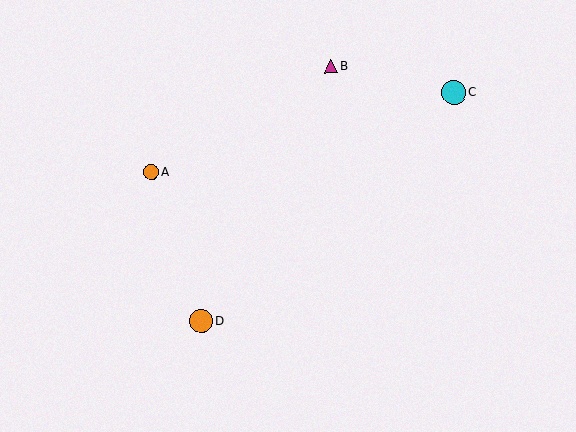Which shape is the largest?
The cyan circle (labeled C) is the largest.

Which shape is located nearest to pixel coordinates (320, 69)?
The magenta triangle (labeled B) at (331, 66) is nearest to that location.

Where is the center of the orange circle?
The center of the orange circle is at (151, 172).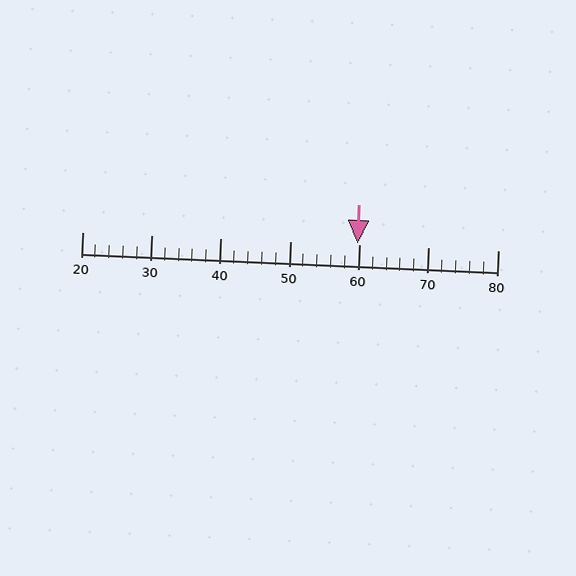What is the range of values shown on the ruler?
The ruler shows values from 20 to 80.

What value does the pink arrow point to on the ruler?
The pink arrow points to approximately 60.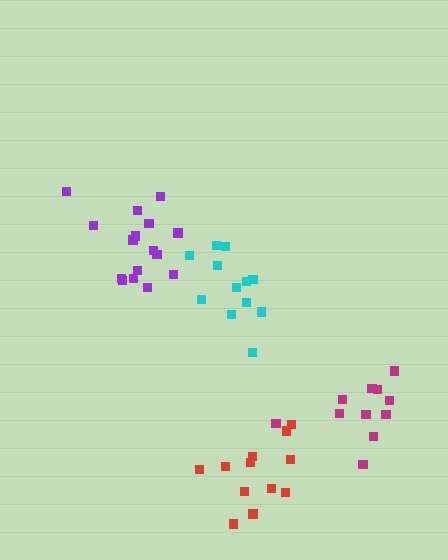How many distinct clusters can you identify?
There are 4 distinct clusters.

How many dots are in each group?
Group 1: 12 dots, Group 2: 16 dots, Group 3: 11 dots, Group 4: 12 dots (51 total).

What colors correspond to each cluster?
The clusters are colored: red, purple, magenta, cyan.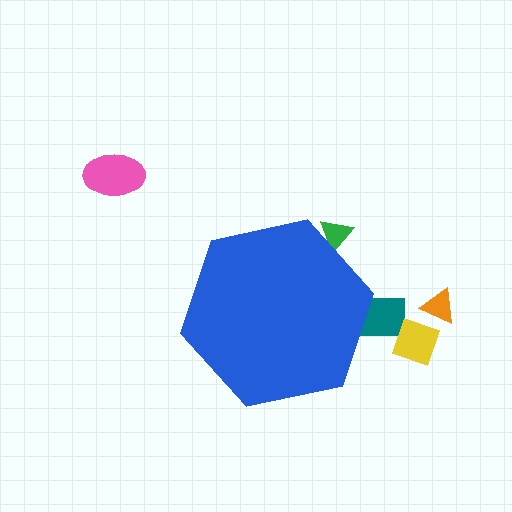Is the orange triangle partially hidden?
No, the orange triangle is fully visible.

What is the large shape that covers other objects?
A blue hexagon.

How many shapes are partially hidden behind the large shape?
2 shapes are partially hidden.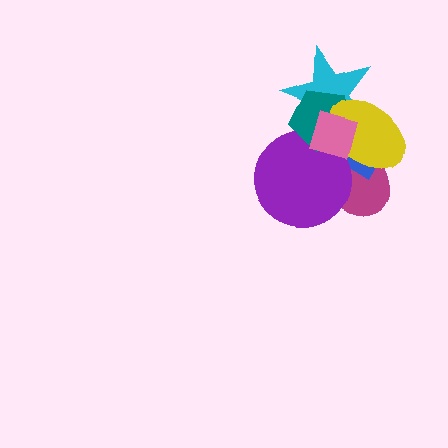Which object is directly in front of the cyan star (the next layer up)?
The teal pentagon is directly in front of the cyan star.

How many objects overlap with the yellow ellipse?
6 objects overlap with the yellow ellipse.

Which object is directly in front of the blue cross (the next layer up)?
The purple circle is directly in front of the blue cross.